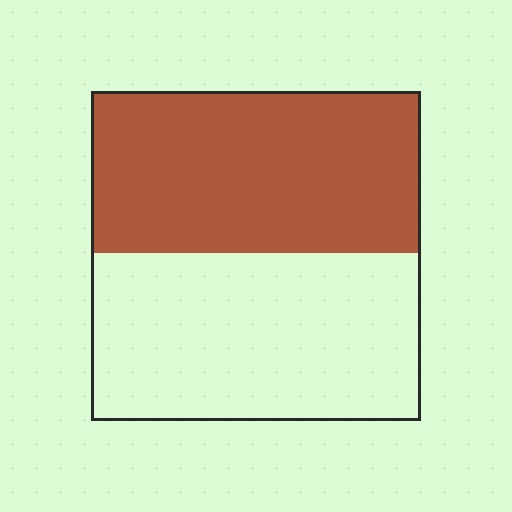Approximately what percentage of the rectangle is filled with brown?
Approximately 50%.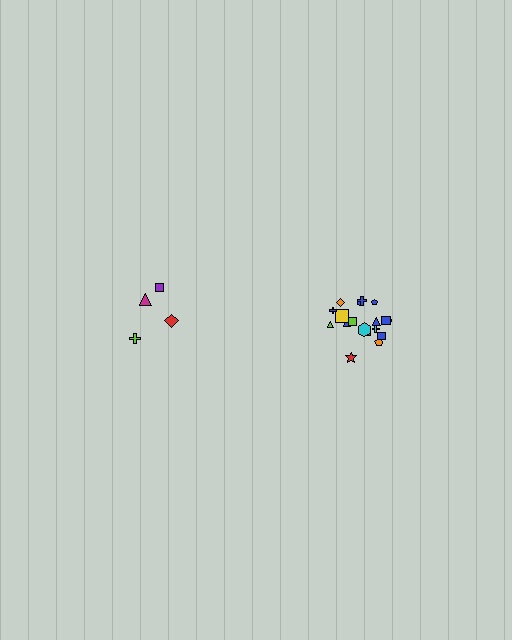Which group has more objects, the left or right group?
The right group.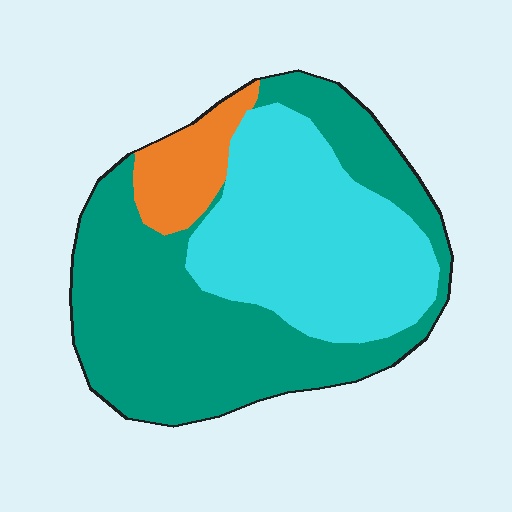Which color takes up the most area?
Teal, at roughly 50%.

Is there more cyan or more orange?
Cyan.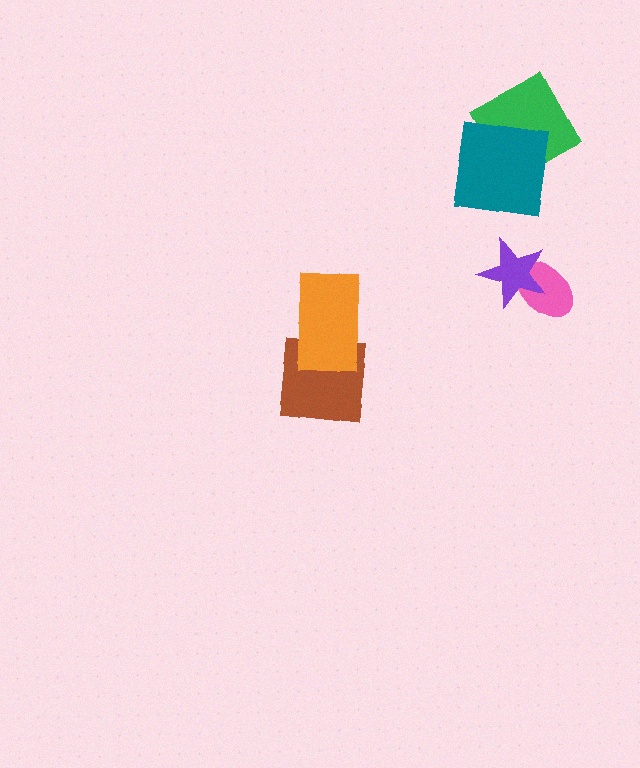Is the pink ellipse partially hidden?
Yes, it is partially covered by another shape.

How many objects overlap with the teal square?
1 object overlaps with the teal square.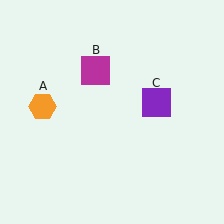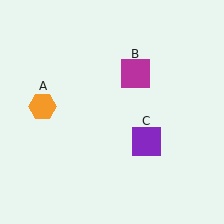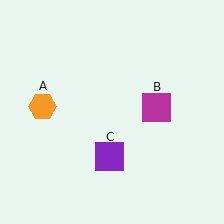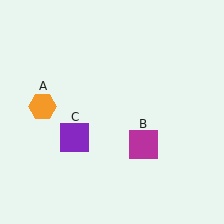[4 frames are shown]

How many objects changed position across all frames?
2 objects changed position: magenta square (object B), purple square (object C).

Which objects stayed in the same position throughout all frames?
Orange hexagon (object A) remained stationary.